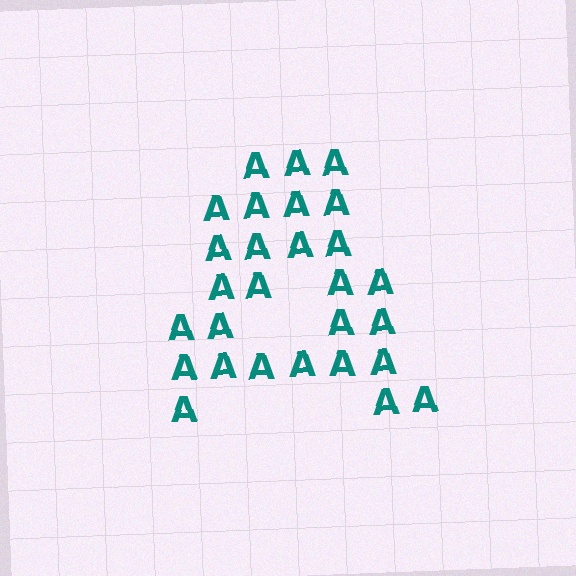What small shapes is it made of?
It is made of small letter A's.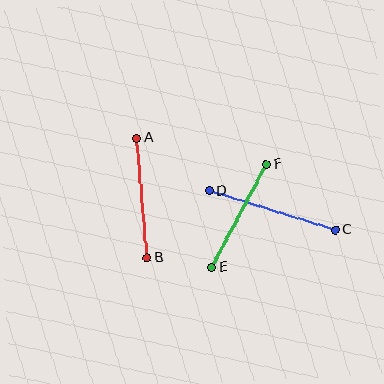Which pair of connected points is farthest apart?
Points C and D are farthest apart.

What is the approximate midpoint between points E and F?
The midpoint is at approximately (239, 216) pixels.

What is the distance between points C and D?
The distance is approximately 132 pixels.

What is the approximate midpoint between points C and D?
The midpoint is at approximately (272, 210) pixels.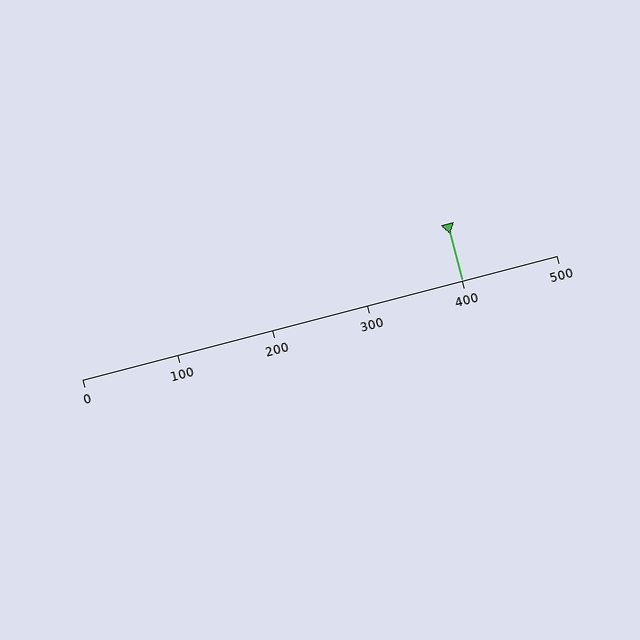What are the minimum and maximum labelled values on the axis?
The axis runs from 0 to 500.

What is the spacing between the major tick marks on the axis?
The major ticks are spaced 100 apart.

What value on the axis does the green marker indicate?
The marker indicates approximately 400.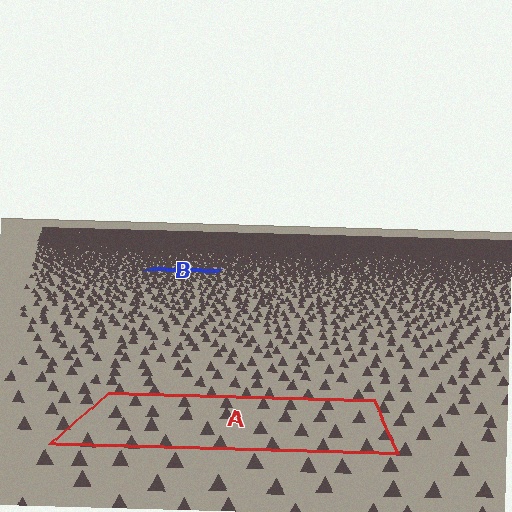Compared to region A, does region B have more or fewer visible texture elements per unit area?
Region B has more texture elements per unit area — they are packed more densely because it is farther away.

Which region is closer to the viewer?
Region A is closer. The texture elements there are larger and more spread out.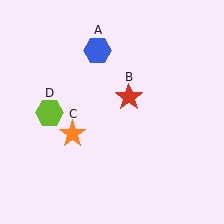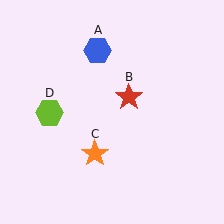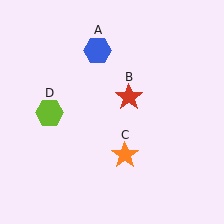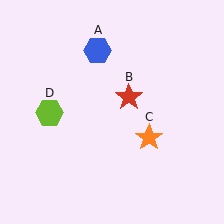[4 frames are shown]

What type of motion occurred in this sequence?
The orange star (object C) rotated counterclockwise around the center of the scene.